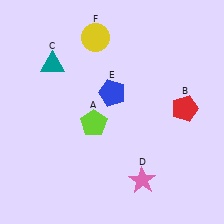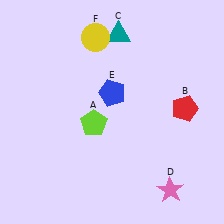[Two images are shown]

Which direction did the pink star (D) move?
The pink star (D) moved right.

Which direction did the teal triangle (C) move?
The teal triangle (C) moved right.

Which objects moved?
The objects that moved are: the teal triangle (C), the pink star (D).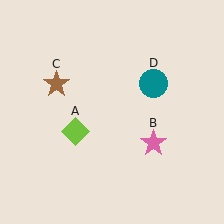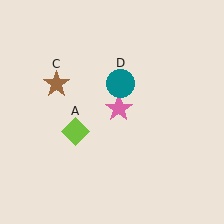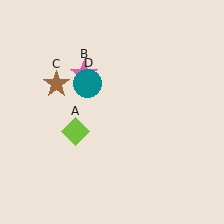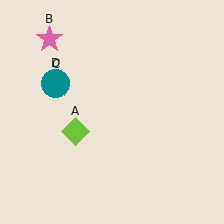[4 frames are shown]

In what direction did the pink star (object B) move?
The pink star (object B) moved up and to the left.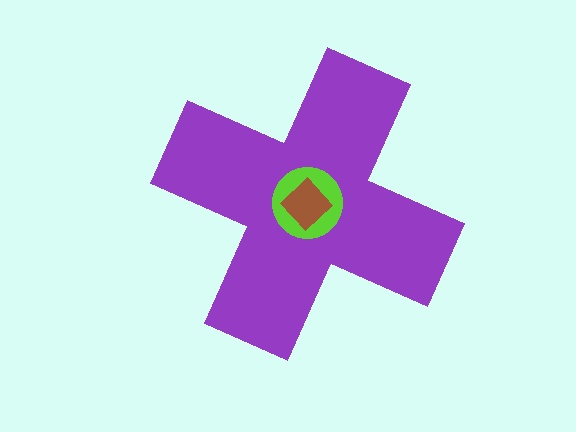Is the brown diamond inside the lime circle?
Yes.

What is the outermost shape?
The purple cross.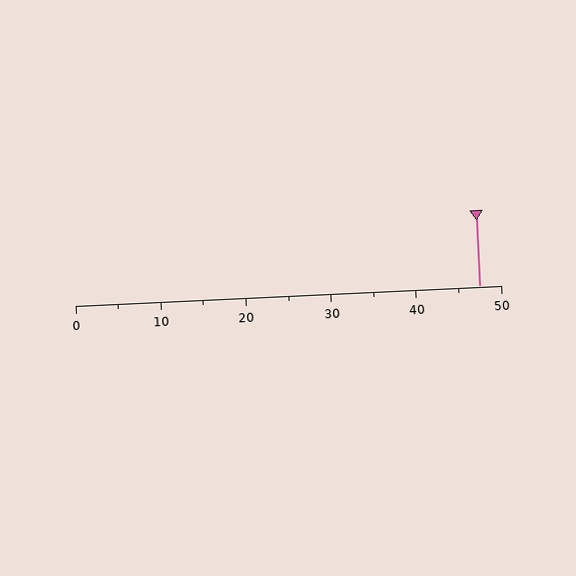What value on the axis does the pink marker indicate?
The marker indicates approximately 47.5.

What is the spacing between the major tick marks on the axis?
The major ticks are spaced 10 apart.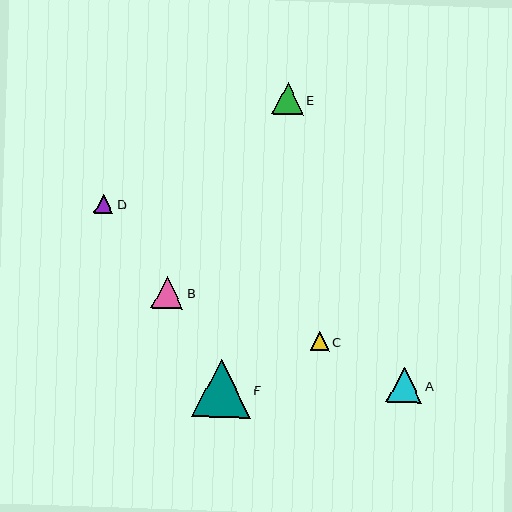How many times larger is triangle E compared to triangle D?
Triangle E is approximately 1.7 times the size of triangle D.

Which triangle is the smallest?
Triangle C is the smallest with a size of approximately 19 pixels.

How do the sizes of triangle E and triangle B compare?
Triangle E and triangle B are approximately the same size.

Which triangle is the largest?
Triangle F is the largest with a size of approximately 59 pixels.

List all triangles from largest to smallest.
From largest to smallest: F, A, E, B, D, C.